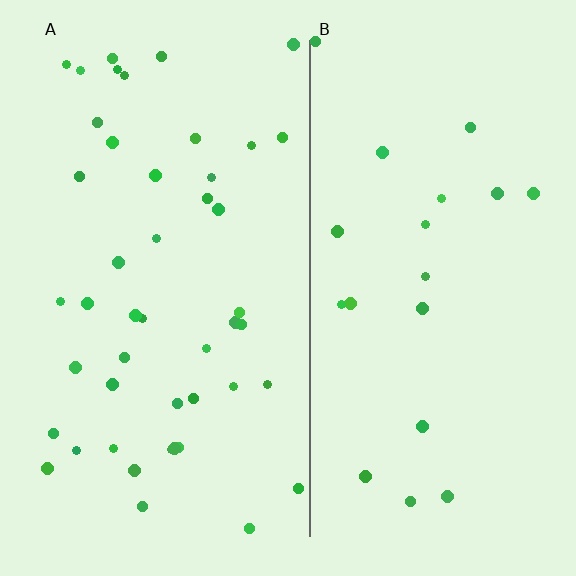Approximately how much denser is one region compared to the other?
Approximately 2.4× — region A over region B.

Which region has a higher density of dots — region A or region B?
A (the left).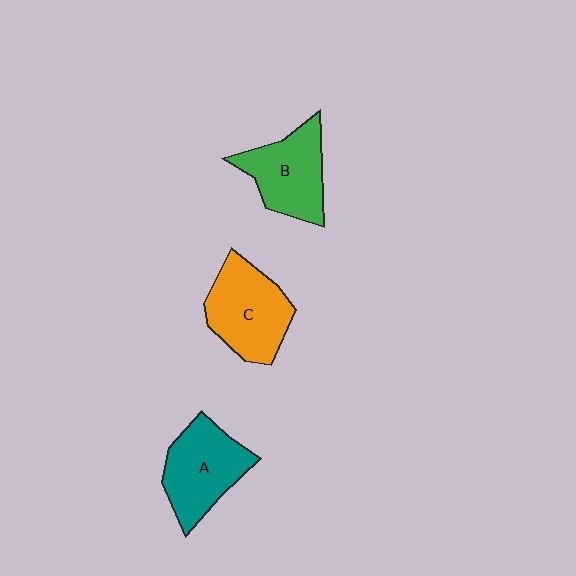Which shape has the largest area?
Shape C (orange).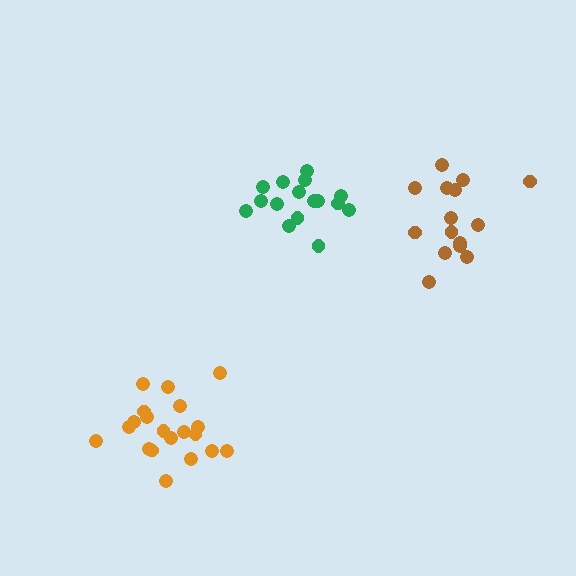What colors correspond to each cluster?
The clusters are colored: green, orange, brown.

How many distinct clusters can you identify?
There are 3 distinct clusters.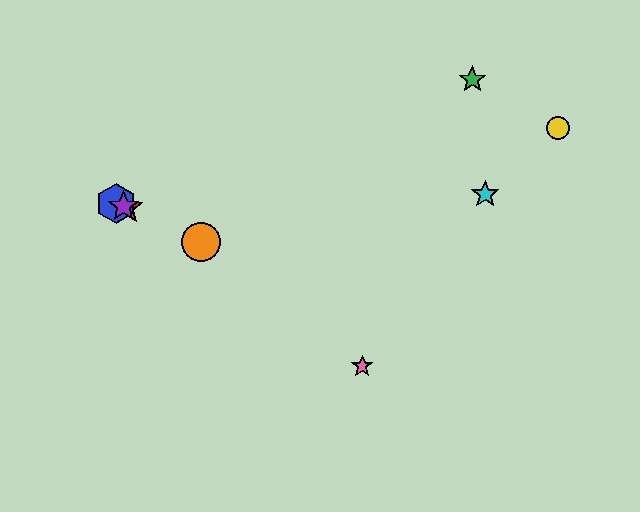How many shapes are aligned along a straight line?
4 shapes (the red star, the blue hexagon, the purple star, the orange circle) are aligned along a straight line.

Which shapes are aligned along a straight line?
The red star, the blue hexagon, the purple star, the orange circle are aligned along a straight line.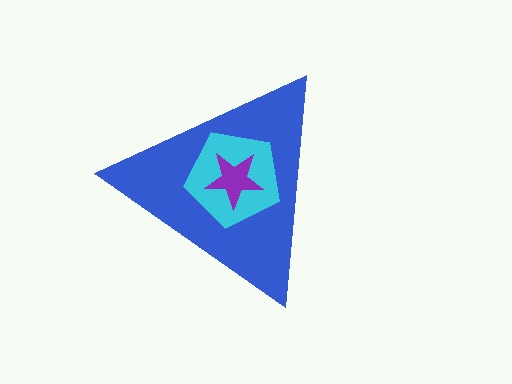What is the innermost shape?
The purple star.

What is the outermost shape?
The blue triangle.